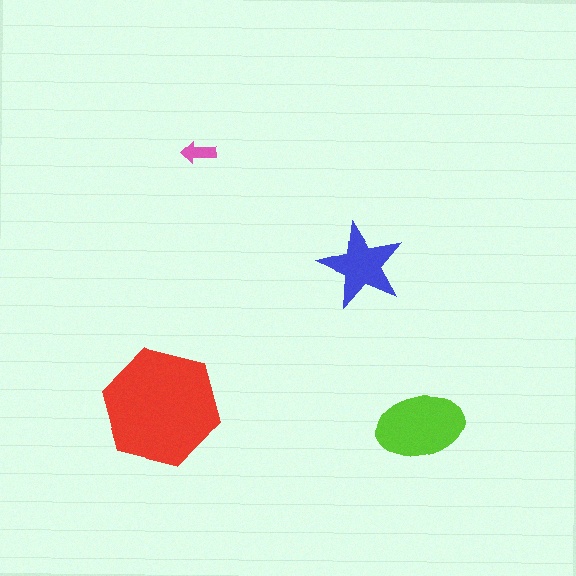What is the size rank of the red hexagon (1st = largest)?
1st.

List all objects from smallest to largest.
The pink arrow, the blue star, the lime ellipse, the red hexagon.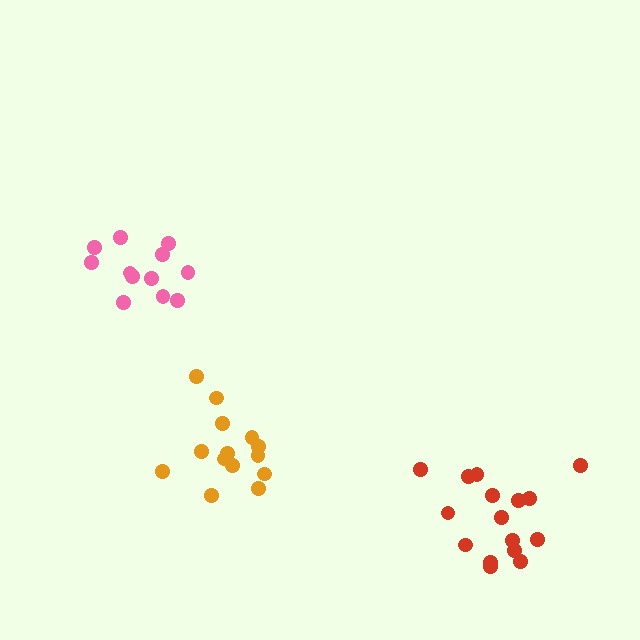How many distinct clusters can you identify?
There are 3 distinct clusters.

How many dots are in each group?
Group 1: 14 dots, Group 2: 16 dots, Group 3: 12 dots (42 total).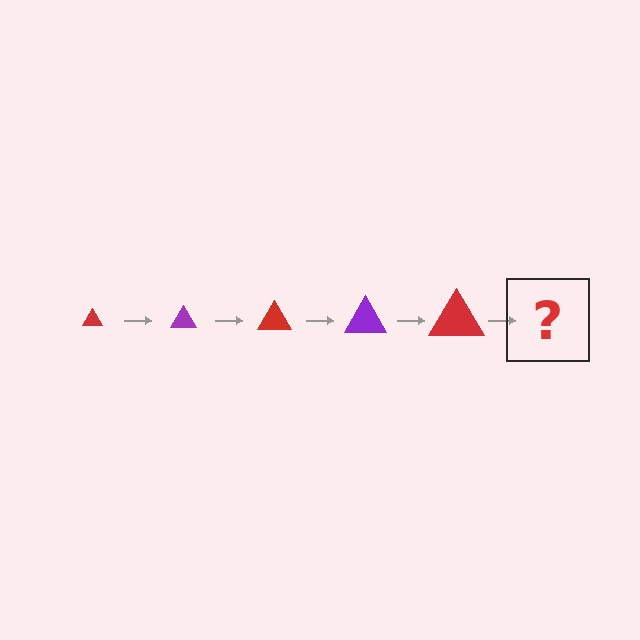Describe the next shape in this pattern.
It should be a purple triangle, larger than the previous one.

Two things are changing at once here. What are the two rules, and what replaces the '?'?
The two rules are that the triangle grows larger each step and the color cycles through red and purple. The '?' should be a purple triangle, larger than the previous one.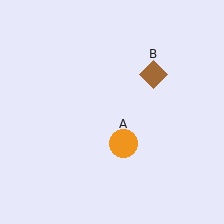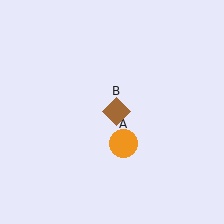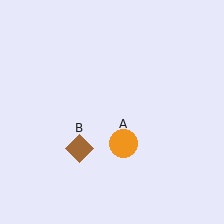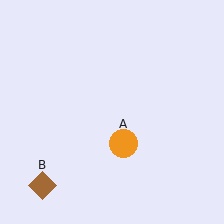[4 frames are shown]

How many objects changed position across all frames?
1 object changed position: brown diamond (object B).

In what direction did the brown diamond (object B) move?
The brown diamond (object B) moved down and to the left.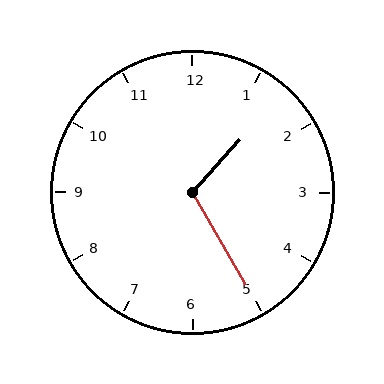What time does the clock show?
1:25.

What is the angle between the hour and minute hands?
Approximately 108 degrees.